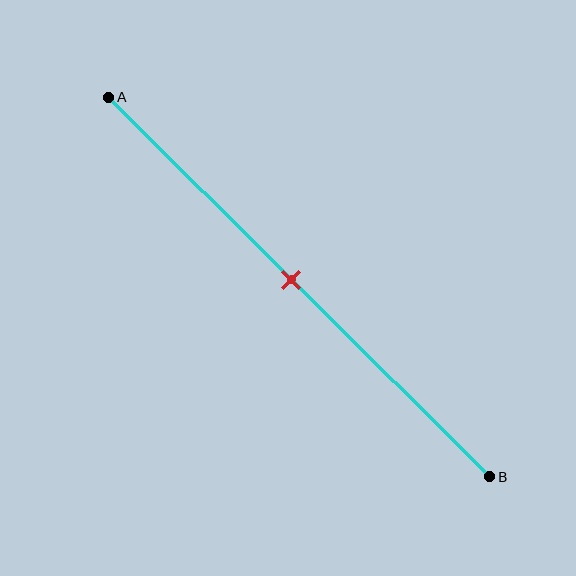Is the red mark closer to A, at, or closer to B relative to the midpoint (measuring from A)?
The red mark is approximately at the midpoint of segment AB.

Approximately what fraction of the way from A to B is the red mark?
The red mark is approximately 50% of the way from A to B.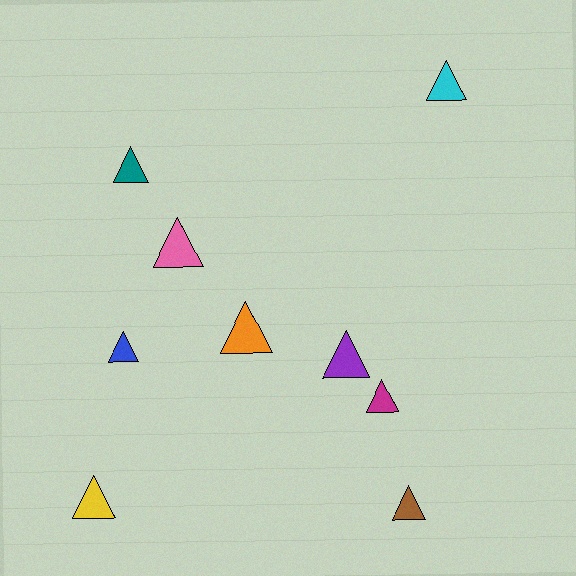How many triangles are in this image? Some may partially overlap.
There are 9 triangles.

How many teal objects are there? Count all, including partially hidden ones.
There is 1 teal object.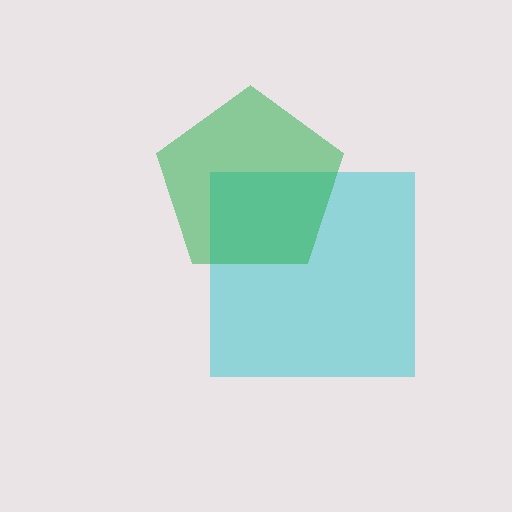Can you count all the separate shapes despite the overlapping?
Yes, there are 2 separate shapes.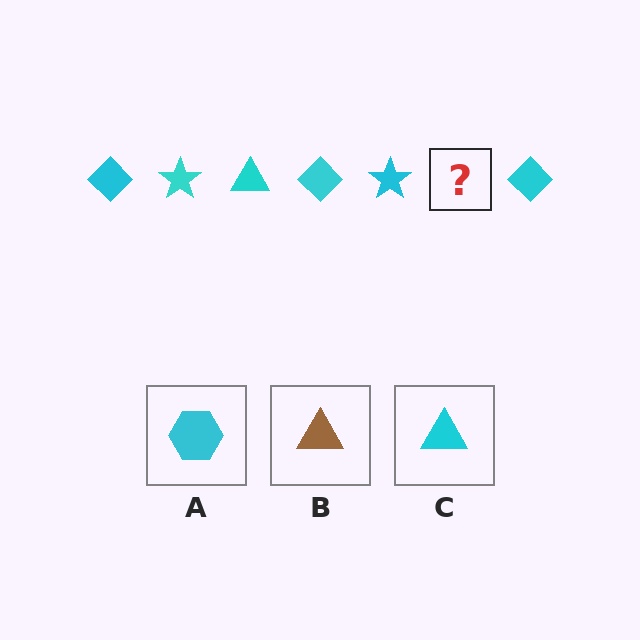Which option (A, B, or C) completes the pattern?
C.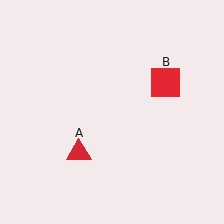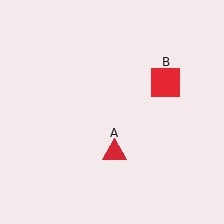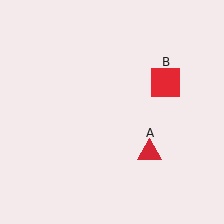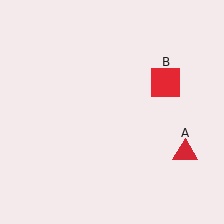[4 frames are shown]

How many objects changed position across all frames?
1 object changed position: red triangle (object A).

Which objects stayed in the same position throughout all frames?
Red square (object B) remained stationary.